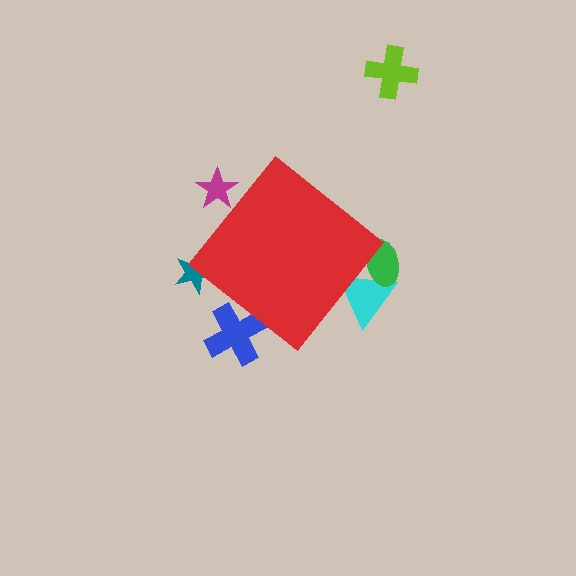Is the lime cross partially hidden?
No, the lime cross is fully visible.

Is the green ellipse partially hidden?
Yes, the green ellipse is partially hidden behind the red diamond.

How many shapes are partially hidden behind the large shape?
5 shapes are partially hidden.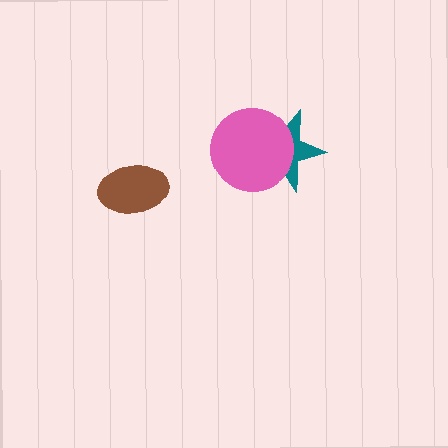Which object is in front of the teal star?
The pink circle is in front of the teal star.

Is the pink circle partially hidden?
No, no other shape covers it.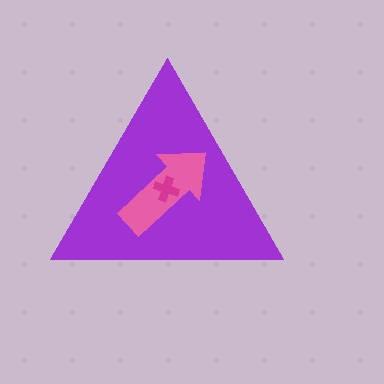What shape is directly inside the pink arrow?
The magenta cross.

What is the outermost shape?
The purple triangle.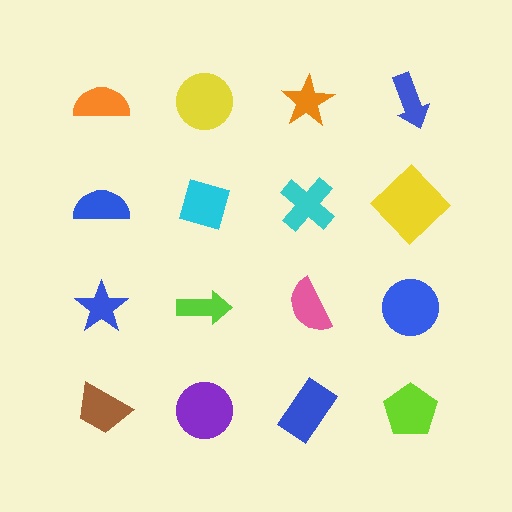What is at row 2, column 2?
A cyan diamond.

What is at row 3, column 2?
A lime arrow.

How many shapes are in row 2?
4 shapes.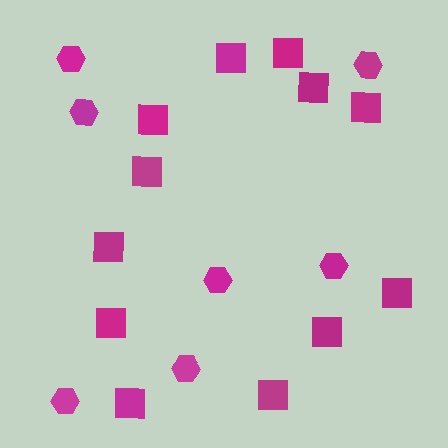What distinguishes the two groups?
There are 2 groups: one group of squares (12) and one group of hexagons (7).